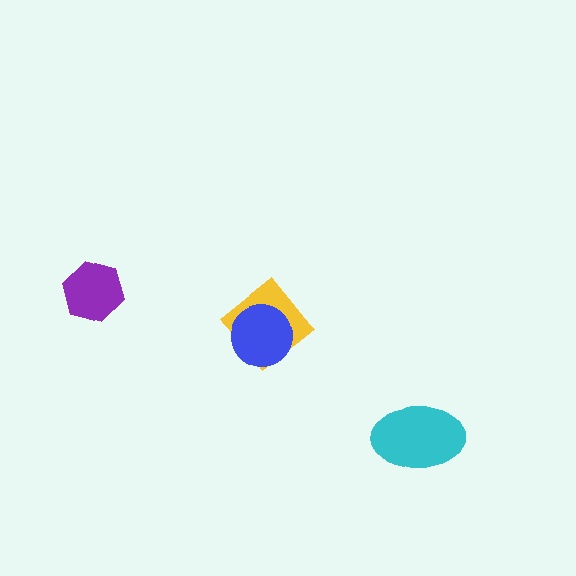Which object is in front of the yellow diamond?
The blue circle is in front of the yellow diamond.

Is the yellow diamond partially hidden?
Yes, it is partially covered by another shape.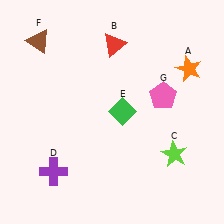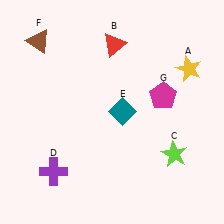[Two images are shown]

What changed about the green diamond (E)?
In Image 1, E is green. In Image 2, it changed to teal.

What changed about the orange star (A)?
In Image 1, A is orange. In Image 2, it changed to yellow.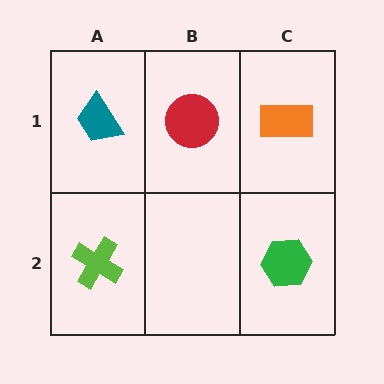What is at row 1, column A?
A teal trapezoid.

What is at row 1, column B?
A red circle.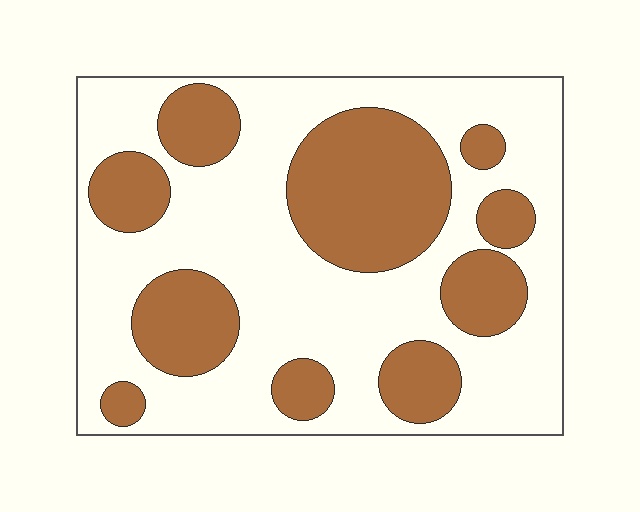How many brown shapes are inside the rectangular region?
10.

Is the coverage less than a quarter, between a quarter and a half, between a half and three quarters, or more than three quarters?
Between a quarter and a half.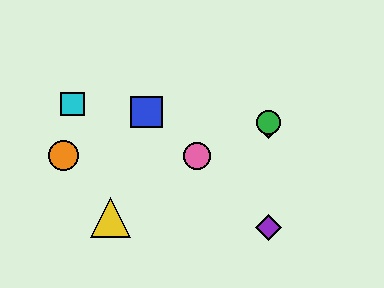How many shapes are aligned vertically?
3 shapes (the red diamond, the green circle, the purple diamond) are aligned vertically.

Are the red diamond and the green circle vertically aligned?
Yes, both are at x≈268.